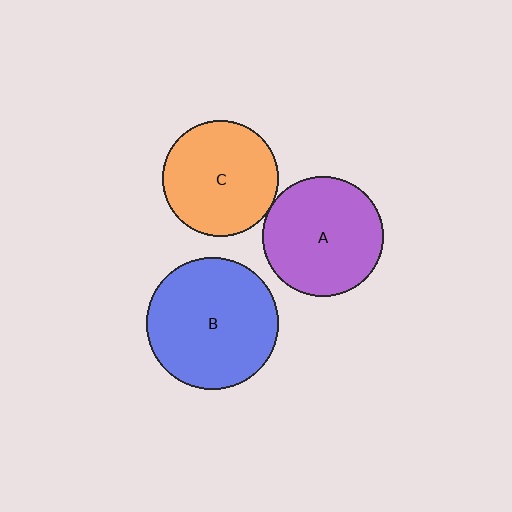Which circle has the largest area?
Circle B (blue).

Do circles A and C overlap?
Yes.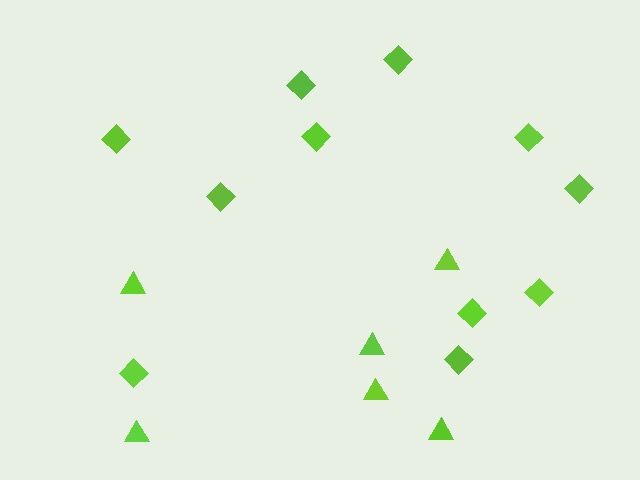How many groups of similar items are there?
There are 2 groups: one group of diamonds (11) and one group of triangles (6).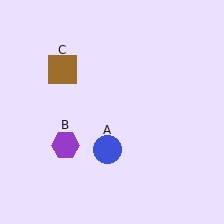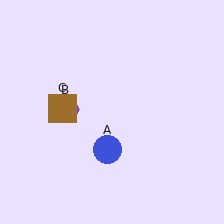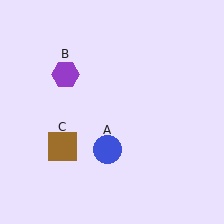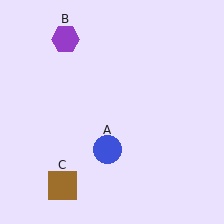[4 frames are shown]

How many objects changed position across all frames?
2 objects changed position: purple hexagon (object B), brown square (object C).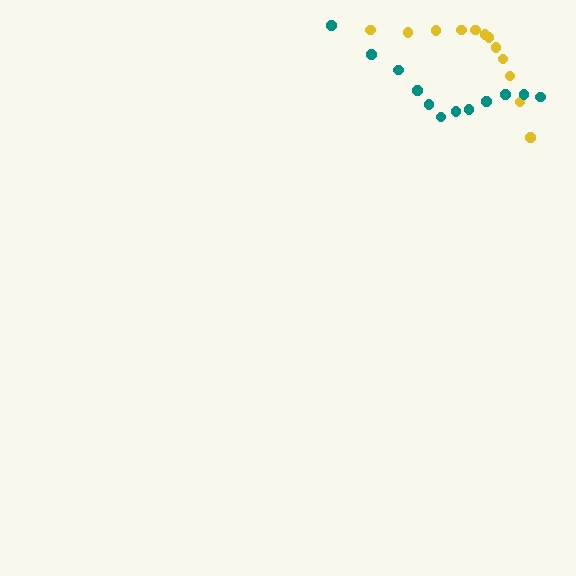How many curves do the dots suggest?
There are 2 distinct paths.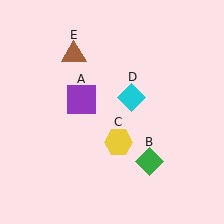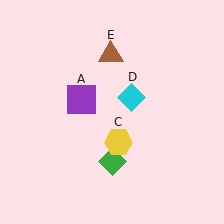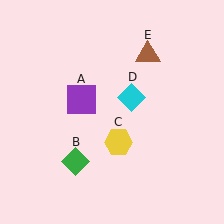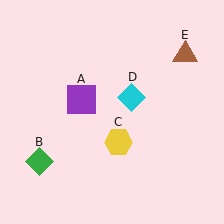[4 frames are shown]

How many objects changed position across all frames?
2 objects changed position: green diamond (object B), brown triangle (object E).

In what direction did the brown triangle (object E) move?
The brown triangle (object E) moved right.